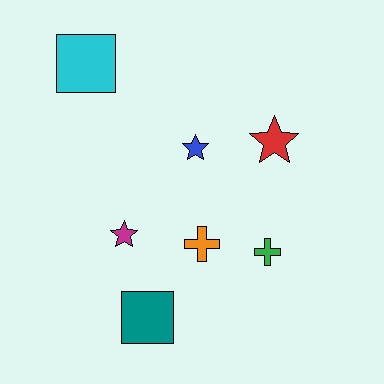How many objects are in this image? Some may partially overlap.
There are 7 objects.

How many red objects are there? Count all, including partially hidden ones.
There is 1 red object.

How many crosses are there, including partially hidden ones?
There are 2 crosses.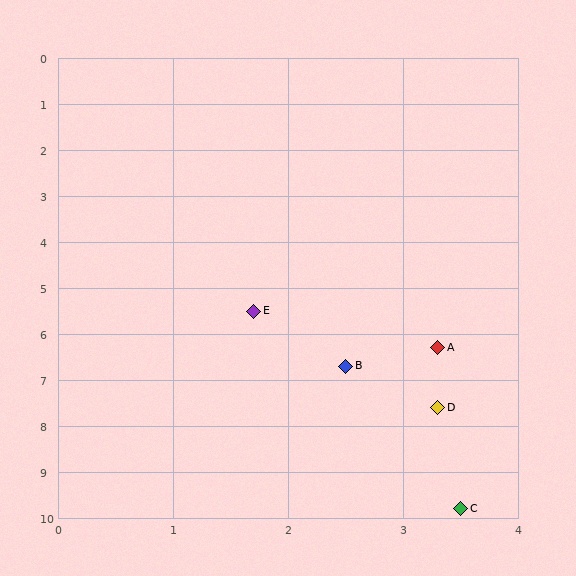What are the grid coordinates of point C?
Point C is at approximately (3.5, 9.8).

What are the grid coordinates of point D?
Point D is at approximately (3.3, 7.6).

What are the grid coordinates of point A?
Point A is at approximately (3.3, 6.3).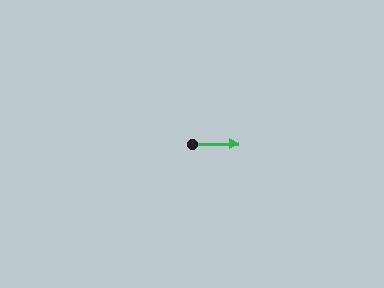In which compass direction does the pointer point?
East.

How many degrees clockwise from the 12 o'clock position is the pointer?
Approximately 89 degrees.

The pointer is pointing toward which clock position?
Roughly 3 o'clock.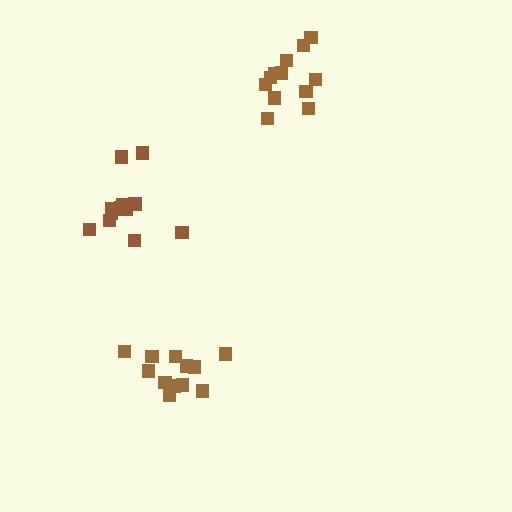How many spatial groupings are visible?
There are 3 spatial groupings.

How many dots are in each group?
Group 1: 12 dots, Group 2: 12 dots, Group 3: 13 dots (37 total).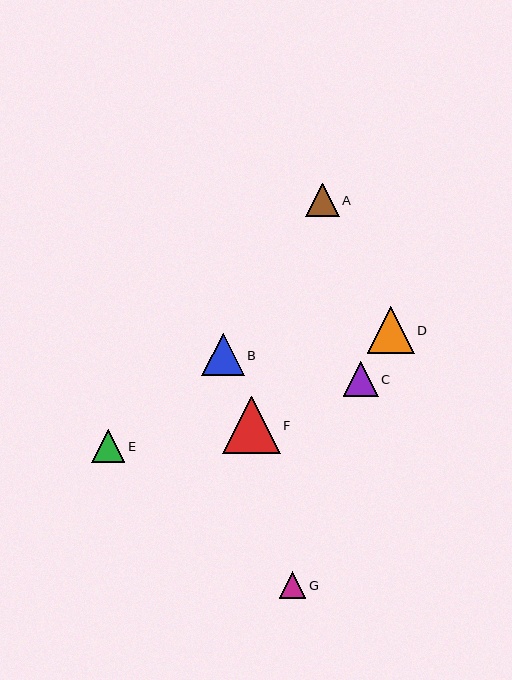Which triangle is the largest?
Triangle F is the largest with a size of approximately 57 pixels.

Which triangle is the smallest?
Triangle G is the smallest with a size of approximately 26 pixels.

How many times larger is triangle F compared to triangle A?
Triangle F is approximately 1.7 times the size of triangle A.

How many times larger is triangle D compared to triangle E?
Triangle D is approximately 1.4 times the size of triangle E.